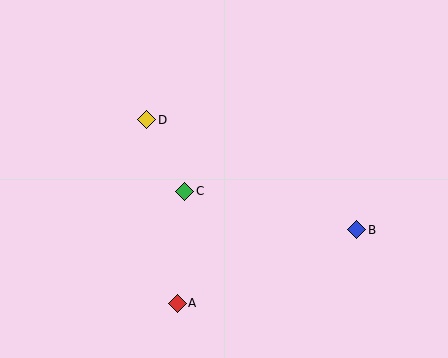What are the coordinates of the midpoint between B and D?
The midpoint between B and D is at (252, 175).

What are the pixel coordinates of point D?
Point D is at (147, 120).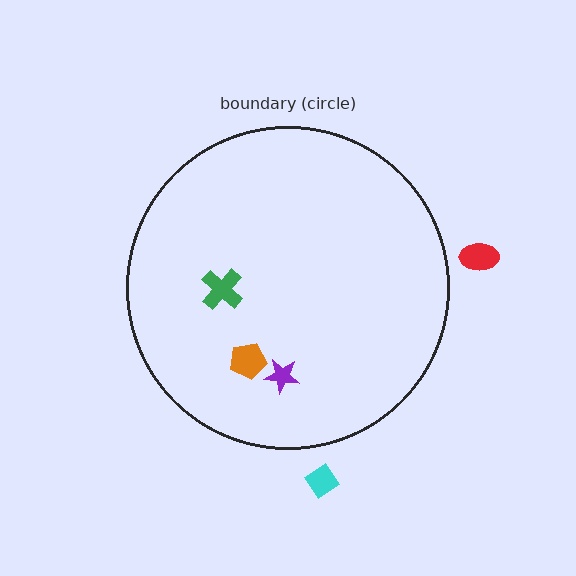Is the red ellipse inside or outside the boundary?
Outside.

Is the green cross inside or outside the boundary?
Inside.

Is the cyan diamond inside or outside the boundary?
Outside.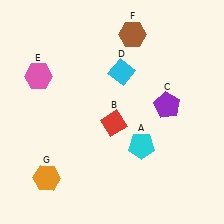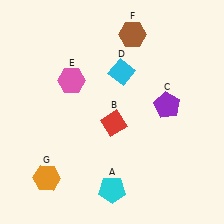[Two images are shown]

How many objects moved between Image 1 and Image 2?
2 objects moved between the two images.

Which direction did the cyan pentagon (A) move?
The cyan pentagon (A) moved down.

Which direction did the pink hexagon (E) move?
The pink hexagon (E) moved right.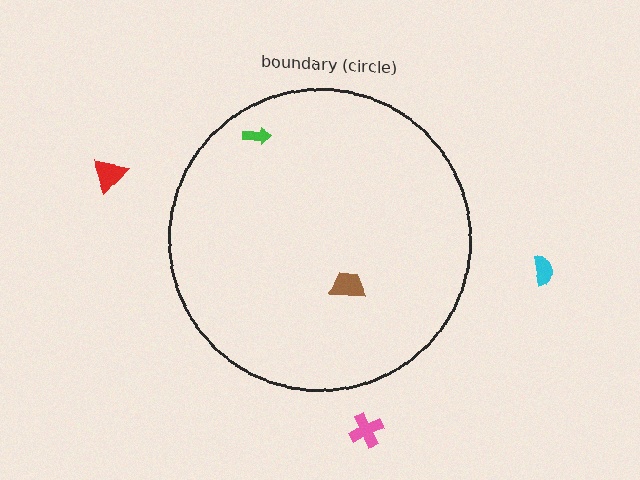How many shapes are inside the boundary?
2 inside, 3 outside.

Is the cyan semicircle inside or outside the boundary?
Outside.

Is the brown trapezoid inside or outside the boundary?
Inside.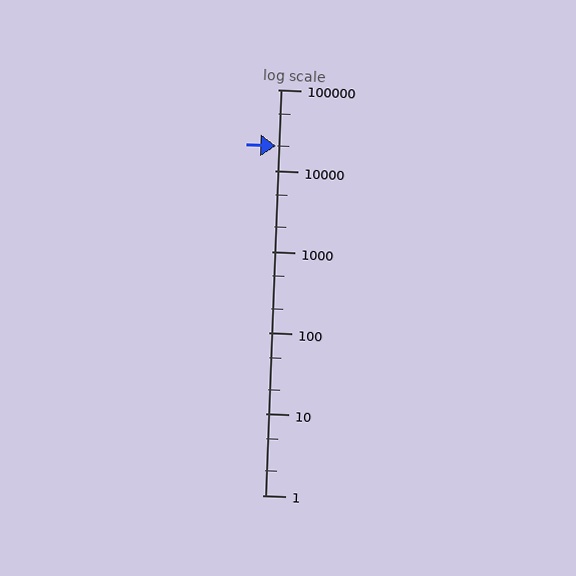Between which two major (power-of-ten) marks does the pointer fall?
The pointer is between 10000 and 100000.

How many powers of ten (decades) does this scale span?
The scale spans 5 decades, from 1 to 100000.